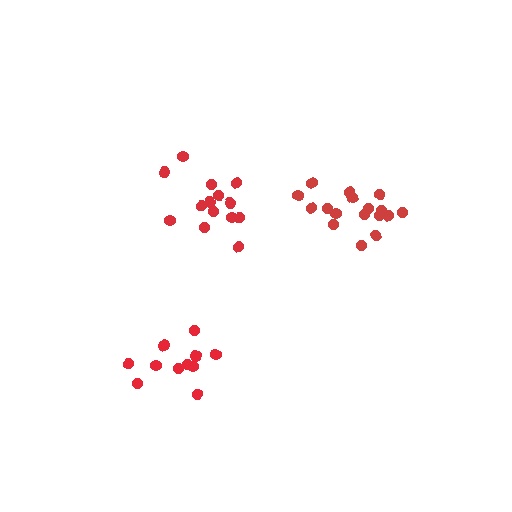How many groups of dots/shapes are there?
There are 3 groups.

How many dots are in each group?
Group 1: 17 dots, Group 2: 14 dots, Group 3: 11 dots (42 total).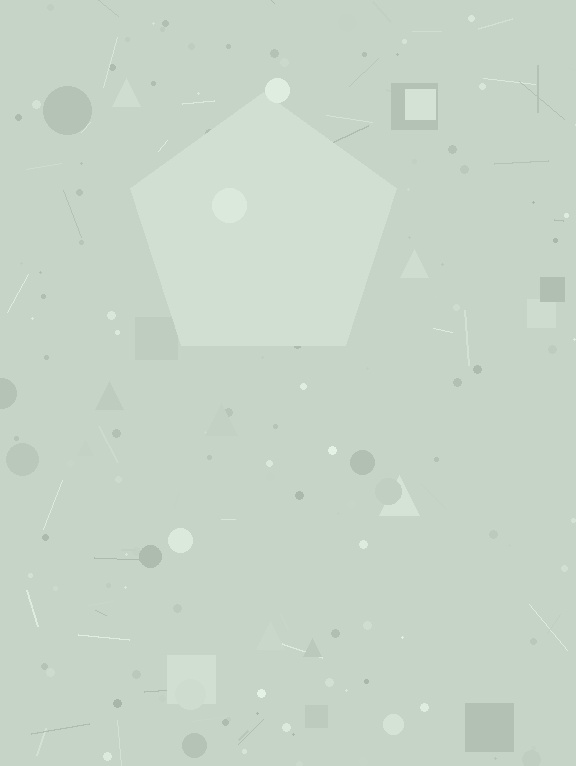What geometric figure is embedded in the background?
A pentagon is embedded in the background.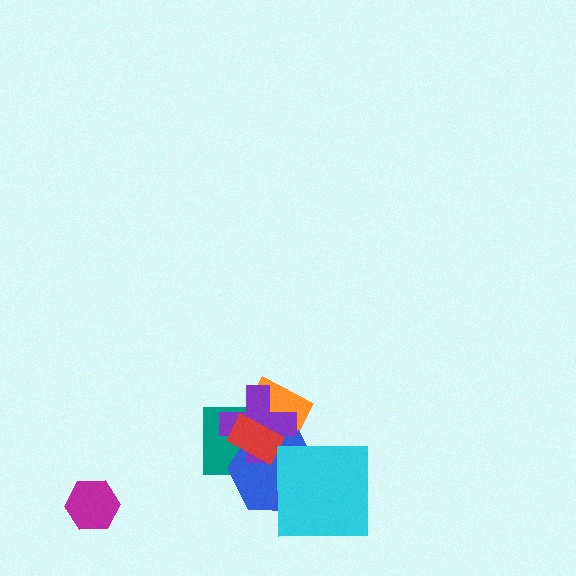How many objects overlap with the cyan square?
2 objects overlap with the cyan square.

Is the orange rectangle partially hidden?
Yes, it is partially covered by another shape.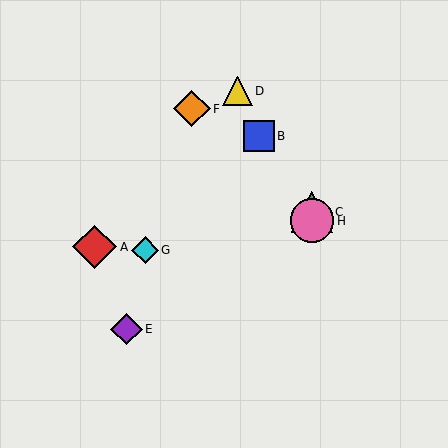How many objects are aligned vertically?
2 objects (C, H) are aligned vertically.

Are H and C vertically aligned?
Yes, both are at x≈312.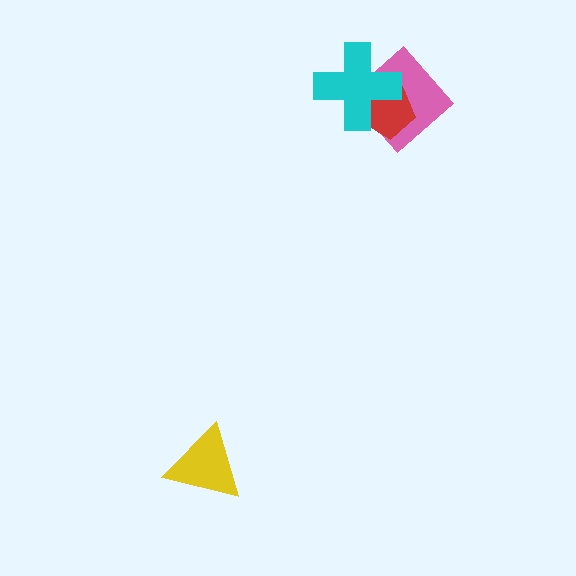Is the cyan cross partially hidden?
No, no other shape covers it.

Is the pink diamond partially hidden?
Yes, it is partially covered by another shape.